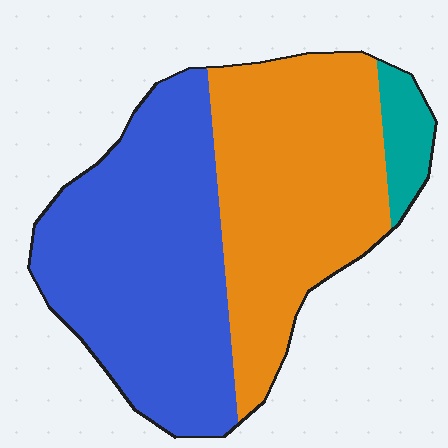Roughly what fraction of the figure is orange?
Orange covers roughly 45% of the figure.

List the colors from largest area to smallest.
From largest to smallest: blue, orange, teal.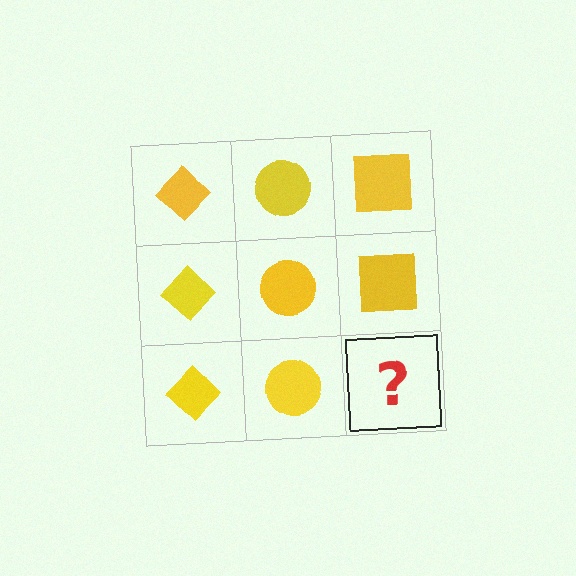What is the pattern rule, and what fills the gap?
The rule is that each column has a consistent shape. The gap should be filled with a yellow square.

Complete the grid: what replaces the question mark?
The question mark should be replaced with a yellow square.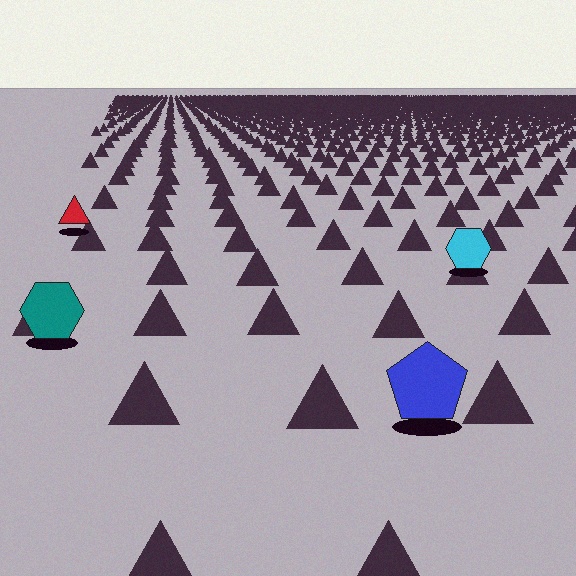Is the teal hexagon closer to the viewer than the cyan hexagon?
Yes. The teal hexagon is closer — you can tell from the texture gradient: the ground texture is coarser near it.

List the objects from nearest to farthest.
From nearest to farthest: the blue pentagon, the teal hexagon, the cyan hexagon, the red triangle.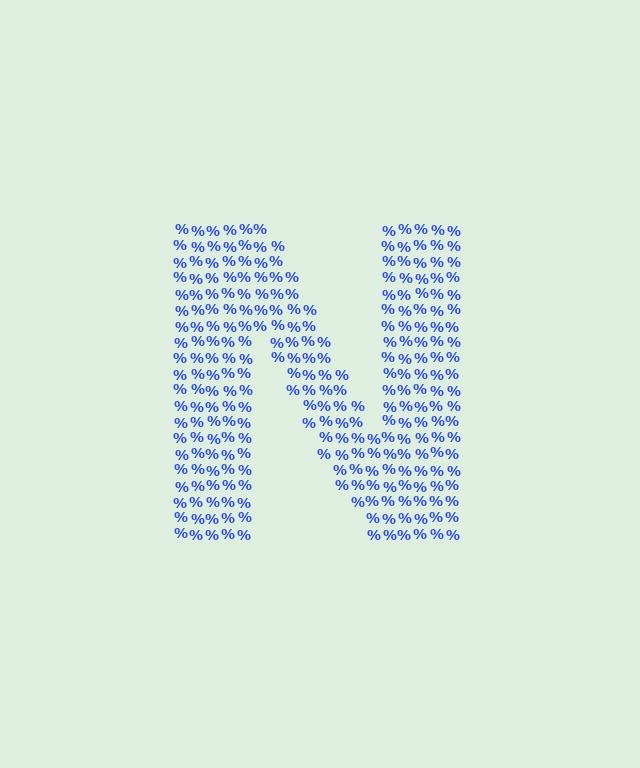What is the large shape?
The large shape is the letter N.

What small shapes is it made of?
It is made of small percent signs.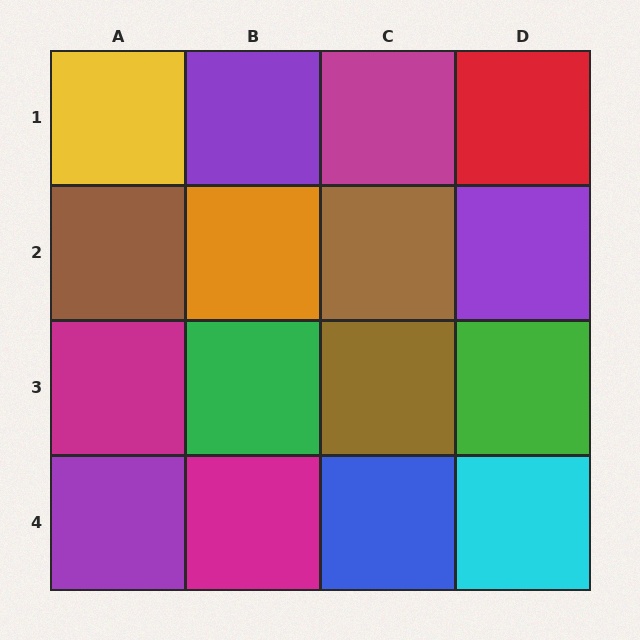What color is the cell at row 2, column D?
Purple.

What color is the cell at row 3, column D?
Green.